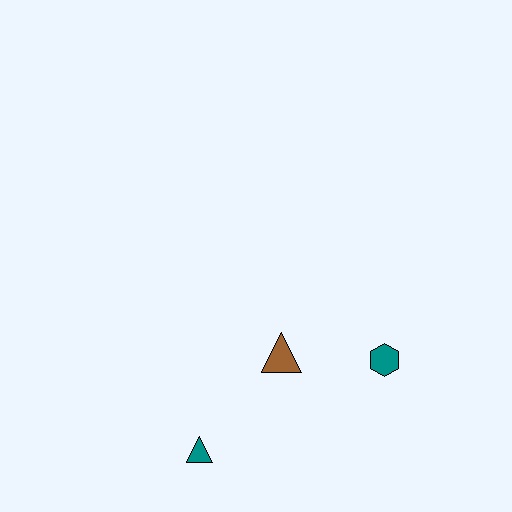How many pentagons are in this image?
There are no pentagons.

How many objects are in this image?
There are 3 objects.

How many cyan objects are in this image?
There are no cyan objects.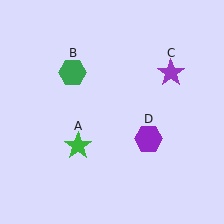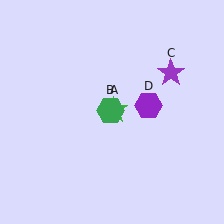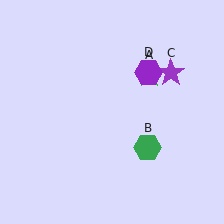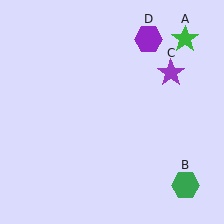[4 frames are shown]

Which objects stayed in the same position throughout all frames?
Purple star (object C) remained stationary.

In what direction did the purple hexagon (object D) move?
The purple hexagon (object D) moved up.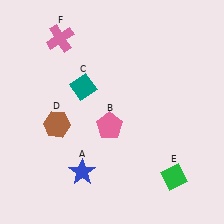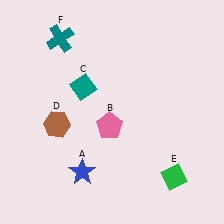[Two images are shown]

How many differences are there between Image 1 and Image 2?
There is 1 difference between the two images.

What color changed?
The cross (F) changed from pink in Image 1 to teal in Image 2.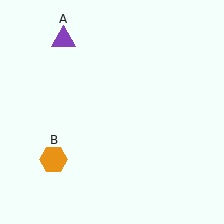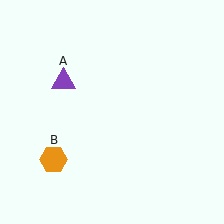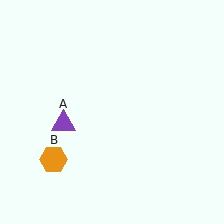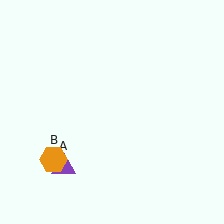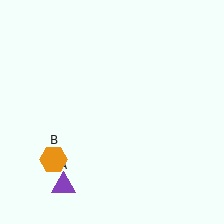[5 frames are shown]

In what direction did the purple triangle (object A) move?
The purple triangle (object A) moved down.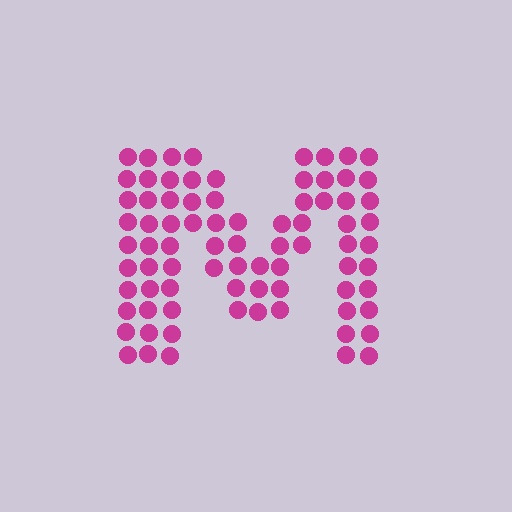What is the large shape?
The large shape is the letter M.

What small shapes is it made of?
It is made of small circles.